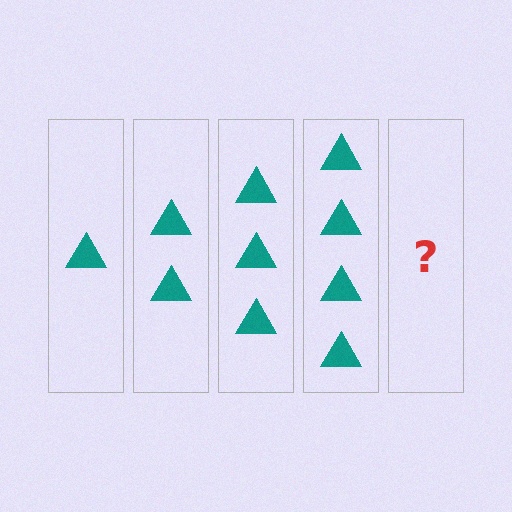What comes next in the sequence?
The next element should be 5 triangles.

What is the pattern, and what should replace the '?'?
The pattern is that each step adds one more triangle. The '?' should be 5 triangles.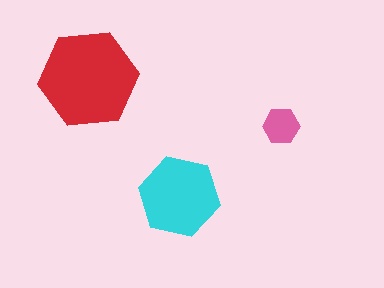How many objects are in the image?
There are 3 objects in the image.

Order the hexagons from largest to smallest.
the red one, the cyan one, the pink one.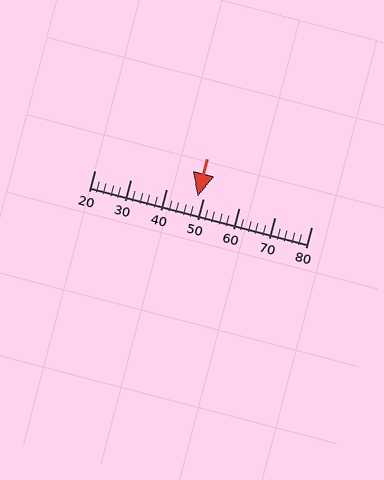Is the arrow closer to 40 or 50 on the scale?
The arrow is closer to 50.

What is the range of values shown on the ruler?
The ruler shows values from 20 to 80.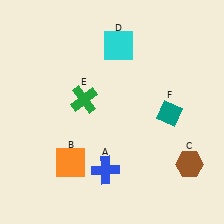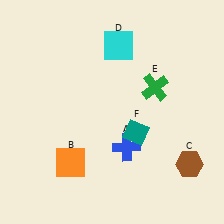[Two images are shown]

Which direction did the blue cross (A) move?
The blue cross (A) moved up.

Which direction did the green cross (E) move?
The green cross (E) moved right.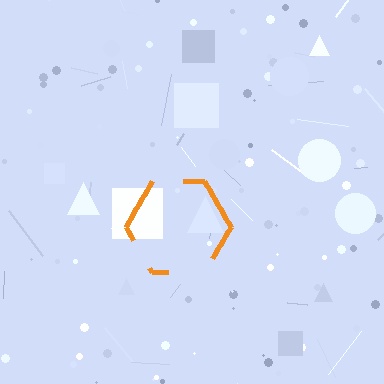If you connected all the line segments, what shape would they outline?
They would outline a hexagon.